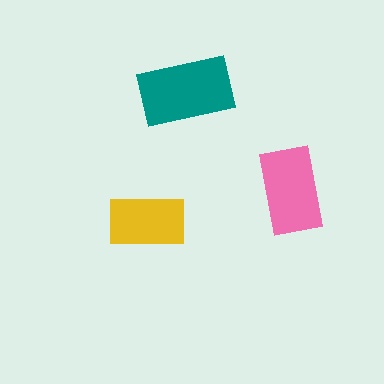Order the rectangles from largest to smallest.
the teal one, the pink one, the yellow one.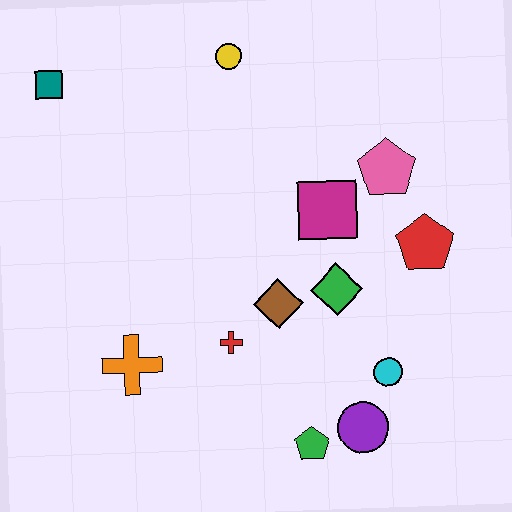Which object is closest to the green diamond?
The brown diamond is closest to the green diamond.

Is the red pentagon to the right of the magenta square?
Yes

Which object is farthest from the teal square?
The purple circle is farthest from the teal square.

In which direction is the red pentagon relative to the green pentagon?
The red pentagon is above the green pentagon.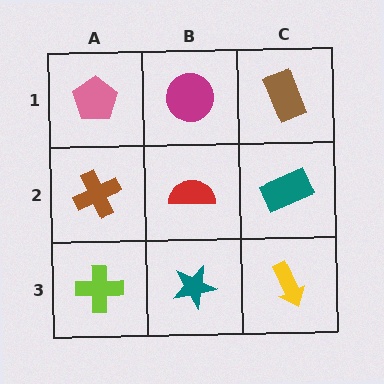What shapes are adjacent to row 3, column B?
A red semicircle (row 2, column B), a lime cross (row 3, column A), a yellow arrow (row 3, column C).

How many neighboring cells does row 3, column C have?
2.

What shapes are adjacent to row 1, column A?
A brown cross (row 2, column A), a magenta circle (row 1, column B).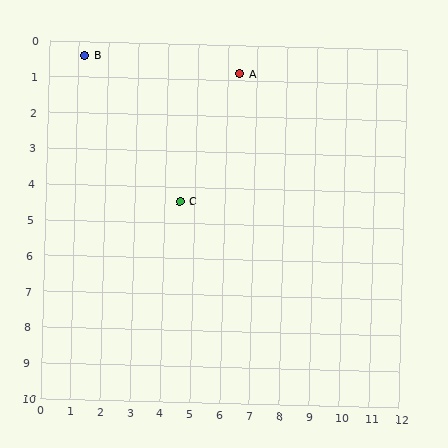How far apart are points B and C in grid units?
Points B and C are about 5.2 grid units apart.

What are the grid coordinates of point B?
Point B is at approximately (1.2, 0.4).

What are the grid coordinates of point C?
Point C is at approximately (4.5, 4.4).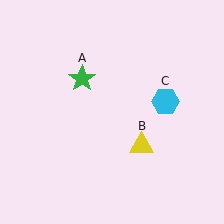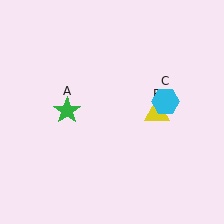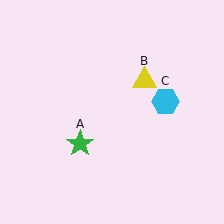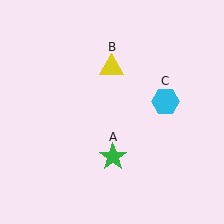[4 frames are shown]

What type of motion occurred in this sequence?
The green star (object A), yellow triangle (object B) rotated counterclockwise around the center of the scene.